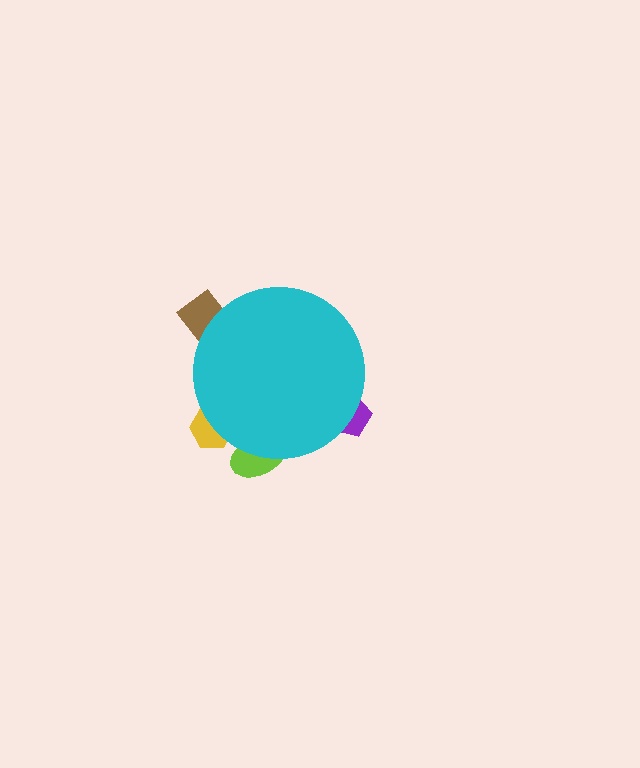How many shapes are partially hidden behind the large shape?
4 shapes are partially hidden.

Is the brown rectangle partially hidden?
Yes, the brown rectangle is partially hidden behind the cyan circle.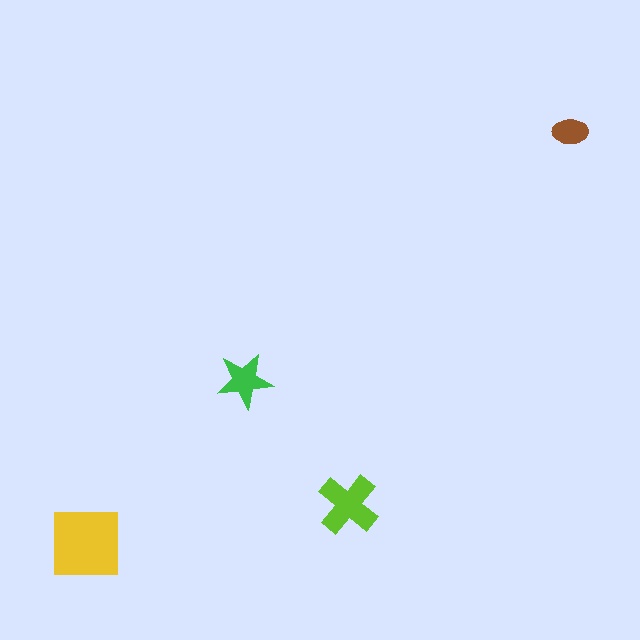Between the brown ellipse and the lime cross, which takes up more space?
The lime cross.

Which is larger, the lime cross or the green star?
The lime cross.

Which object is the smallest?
The brown ellipse.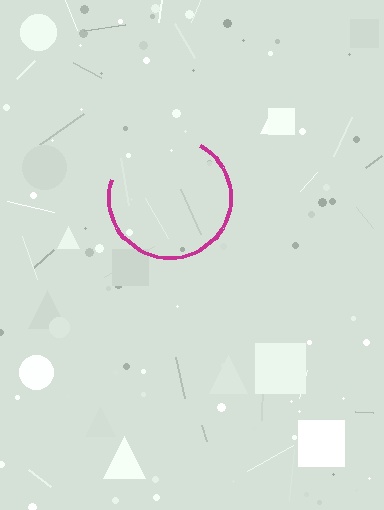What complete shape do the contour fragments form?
The contour fragments form a circle.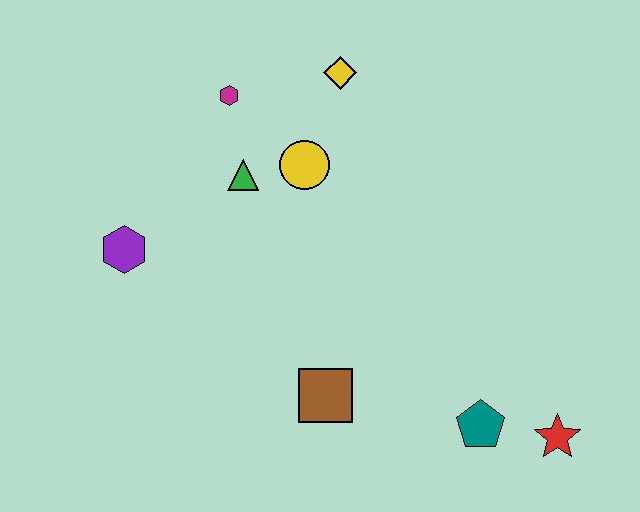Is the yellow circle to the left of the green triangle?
No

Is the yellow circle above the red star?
Yes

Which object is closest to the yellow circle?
The green triangle is closest to the yellow circle.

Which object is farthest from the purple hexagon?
The red star is farthest from the purple hexagon.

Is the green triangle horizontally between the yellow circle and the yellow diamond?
No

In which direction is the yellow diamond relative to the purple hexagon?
The yellow diamond is to the right of the purple hexagon.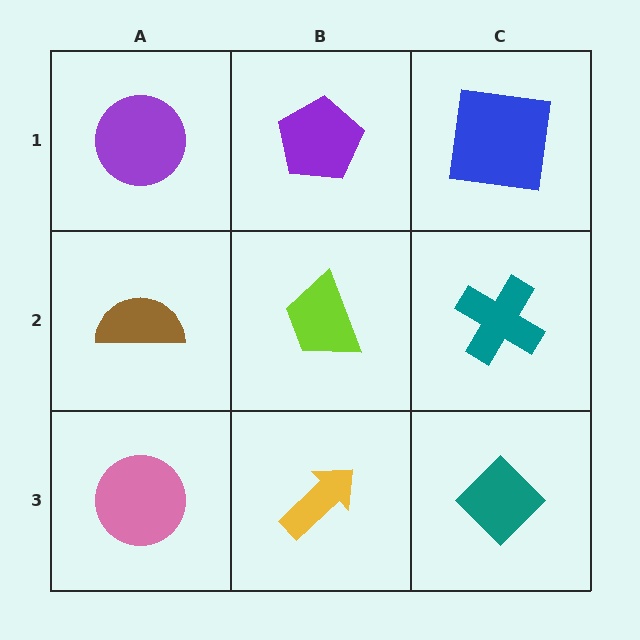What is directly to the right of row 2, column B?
A teal cross.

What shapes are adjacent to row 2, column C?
A blue square (row 1, column C), a teal diamond (row 3, column C), a lime trapezoid (row 2, column B).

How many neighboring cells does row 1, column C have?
2.